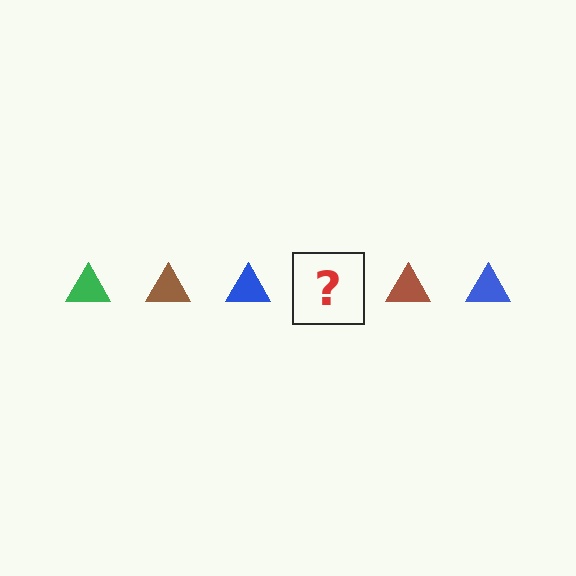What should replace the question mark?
The question mark should be replaced with a green triangle.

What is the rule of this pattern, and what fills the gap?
The rule is that the pattern cycles through green, brown, blue triangles. The gap should be filled with a green triangle.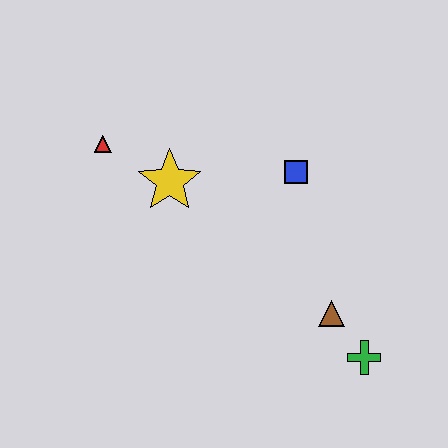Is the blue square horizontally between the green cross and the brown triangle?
No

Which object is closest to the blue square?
The yellow star is closest to the blue square.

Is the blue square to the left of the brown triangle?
Yes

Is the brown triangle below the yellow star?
Yes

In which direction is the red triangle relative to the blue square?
The red triangle is to the left of the blue square.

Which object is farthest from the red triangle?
The green cross is farthest from the red triangle.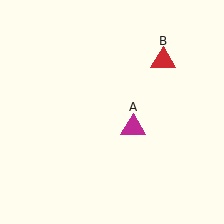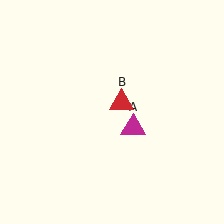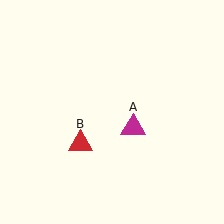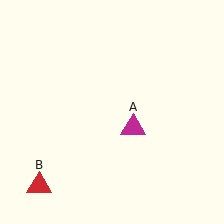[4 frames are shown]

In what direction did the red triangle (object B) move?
The red triangle (object B) moved down and to the left.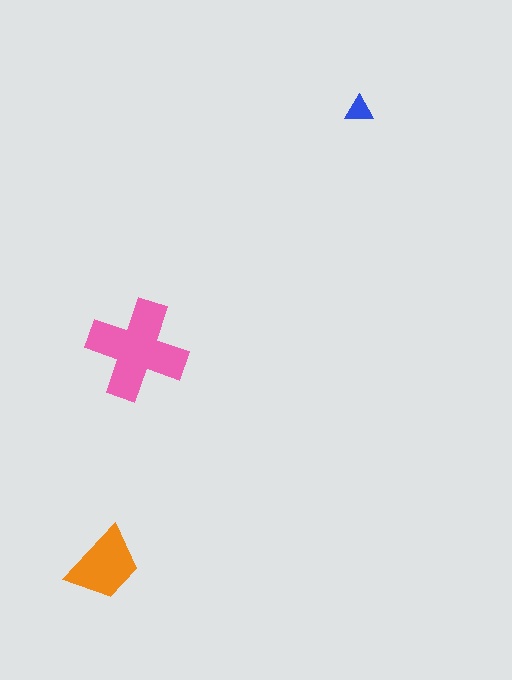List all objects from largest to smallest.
The pink cross, the orange trapezoid, the blue triangle.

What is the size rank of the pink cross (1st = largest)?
1st.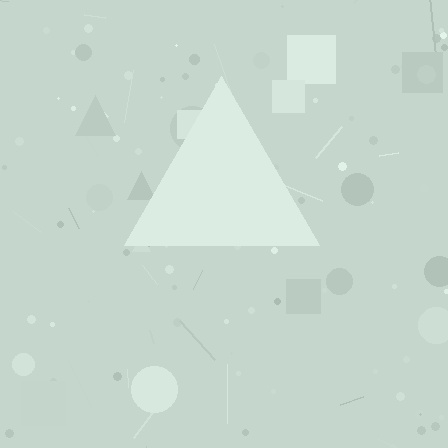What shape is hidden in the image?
A triangle is hidden in the image.